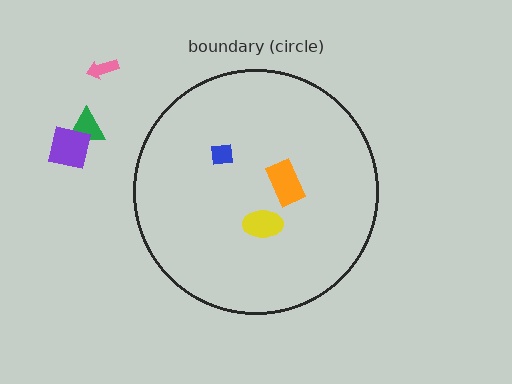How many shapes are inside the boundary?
3 inside, 3 outside.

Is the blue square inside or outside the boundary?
Inside.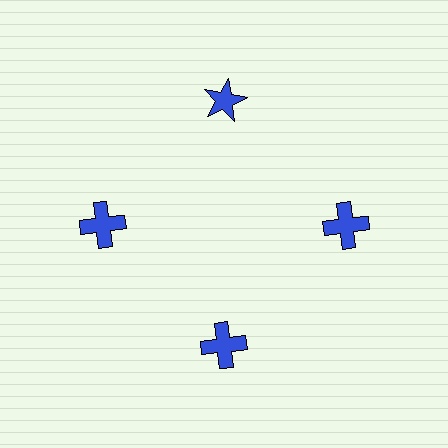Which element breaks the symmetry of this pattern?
The blue star at roughly the 12 o'clock position breaks the symmetry. All other shapes are blue crosses.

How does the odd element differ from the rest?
It has a different shape: star instead of cross.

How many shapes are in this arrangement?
There are 4 shapes arranged in a ring pattern.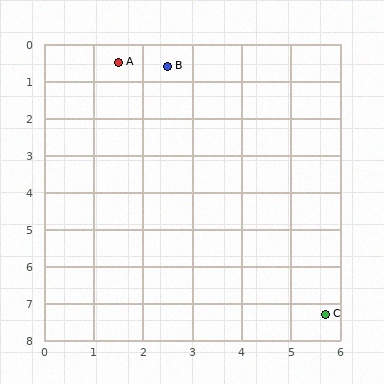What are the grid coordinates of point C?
Point C is at approximately (5.7, 7.3).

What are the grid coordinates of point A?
Point A is at approximately (1.5, 0.5).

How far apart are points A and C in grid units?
Points A and C are about 8.0 grid units apart.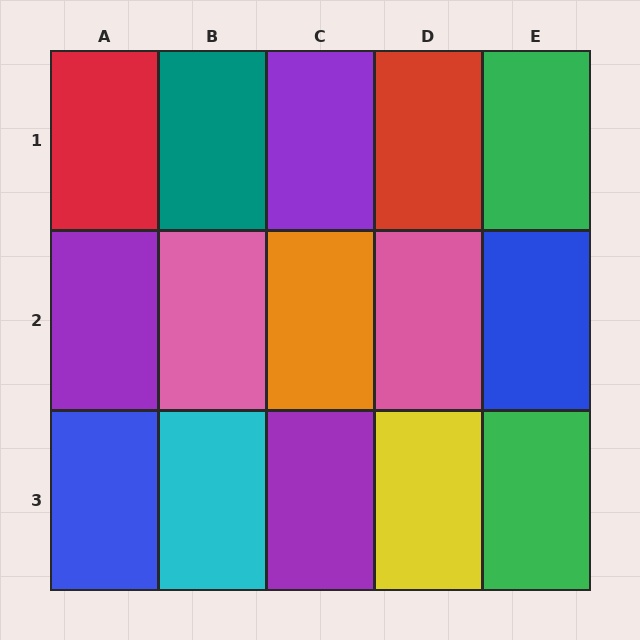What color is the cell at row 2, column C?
Orange.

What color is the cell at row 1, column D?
Red.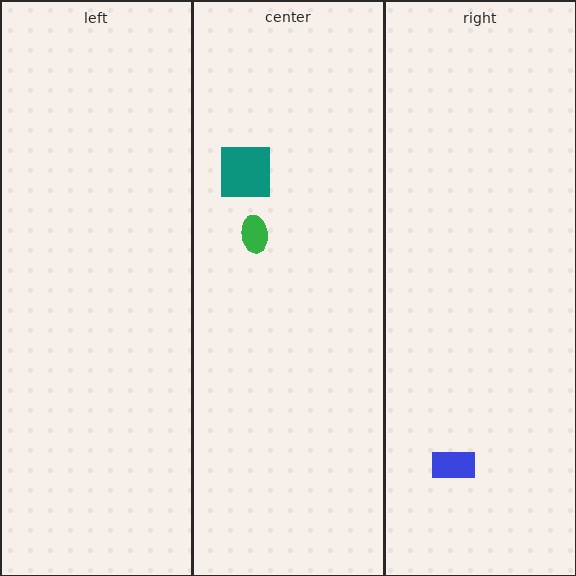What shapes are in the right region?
The blue rectangle.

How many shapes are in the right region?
1.